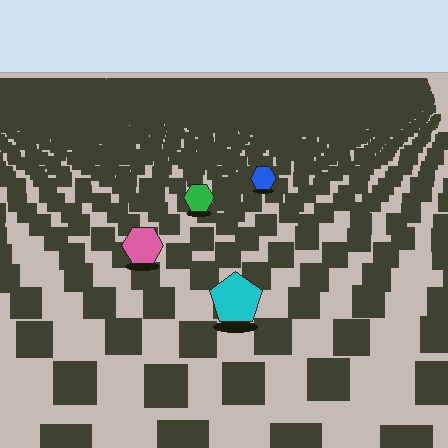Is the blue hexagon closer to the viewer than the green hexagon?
No. The green hexagon is closer — you can tell from the texture gradient: the ground texture is coarser near it.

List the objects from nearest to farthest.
From nearest to farthest: the cyan pentagon, the pink hexagon, the green hexagon, the blue hexagon.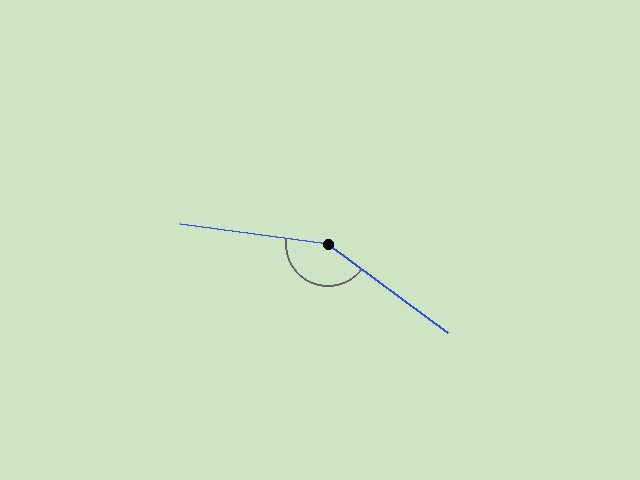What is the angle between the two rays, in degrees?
Approximately 151 degrees.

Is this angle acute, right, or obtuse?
It is obtuse.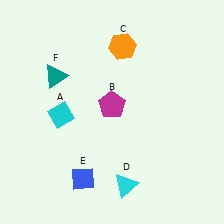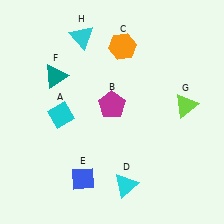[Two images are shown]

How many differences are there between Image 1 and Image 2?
There are 2 differences between the two images.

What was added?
A lime triangle (G), a cyan triangle (H) were added in Image 2.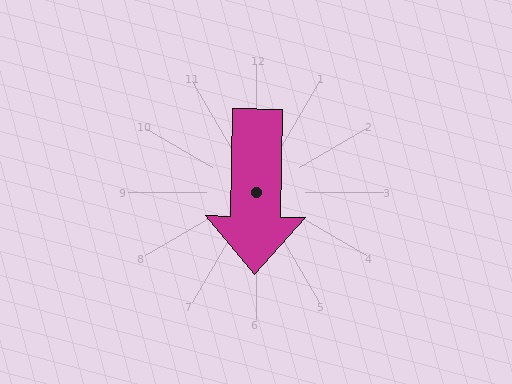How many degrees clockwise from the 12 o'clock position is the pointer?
Approximately 181 degrees.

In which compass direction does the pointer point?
South.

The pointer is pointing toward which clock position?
Roughly 6 o'clock.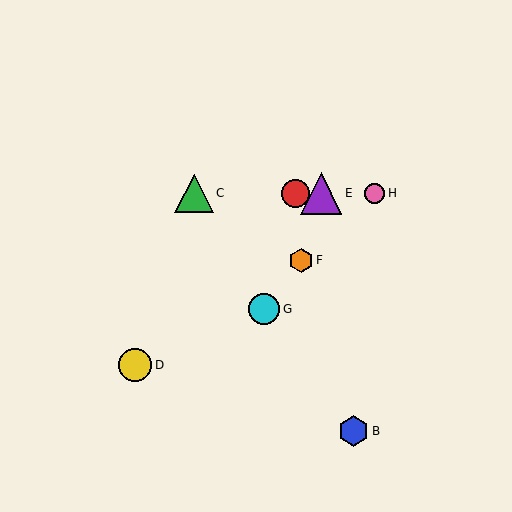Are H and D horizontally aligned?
No, H is at y≈193 and D is at y≈365.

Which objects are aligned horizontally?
Objects A, C, E, H are aligned horizontally.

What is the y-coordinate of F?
Object F is at y≈260.